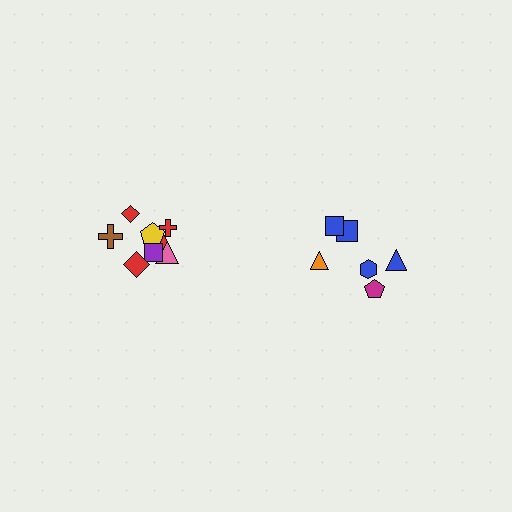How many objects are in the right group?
There are 6 objects.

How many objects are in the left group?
There are 8 objects.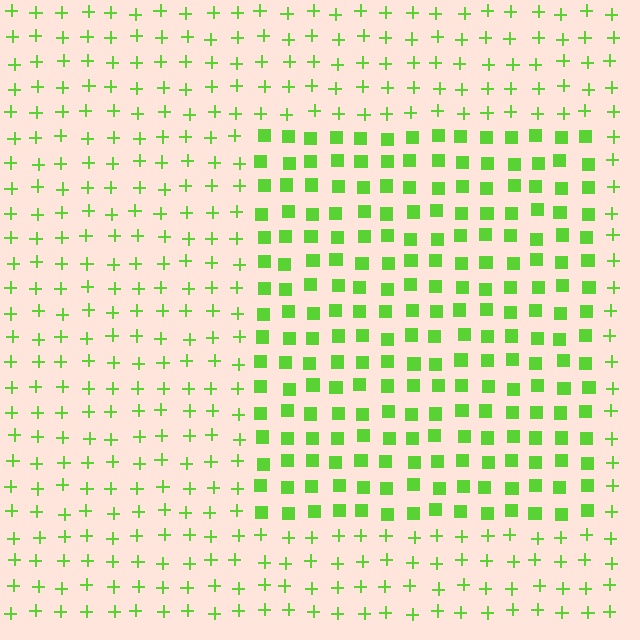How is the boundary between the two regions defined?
The boundary is defined by a change in element shape: squares inside vs. plus signs outside. All elements share the same color and spacing.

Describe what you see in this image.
The image is filled with small lime elements arranged in a uniform grid. A rectangle-shaped region contains squares, while the surrounding area contains plus signs. The boundary is defined purely by the change in element shape.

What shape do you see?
I see a rectangle.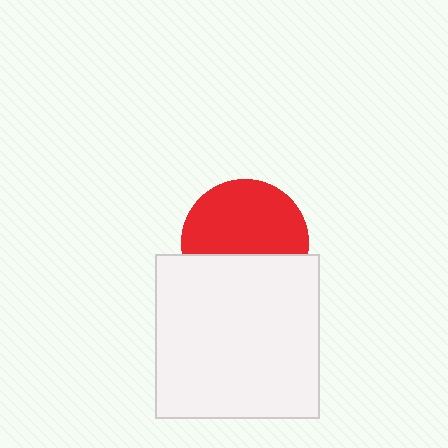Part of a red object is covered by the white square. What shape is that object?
It is a circle.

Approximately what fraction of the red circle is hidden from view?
Roughly 40% of the red circle is hidden behind the white square.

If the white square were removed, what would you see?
You would see the complete red circle.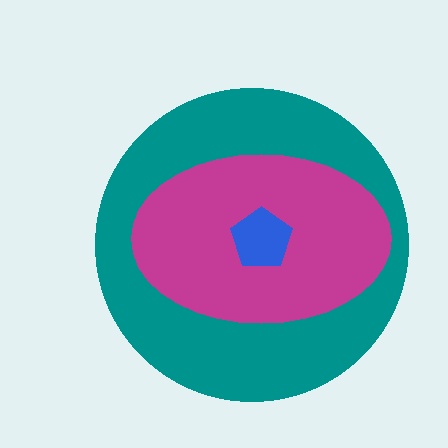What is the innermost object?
The blue pentagon.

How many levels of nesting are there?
3.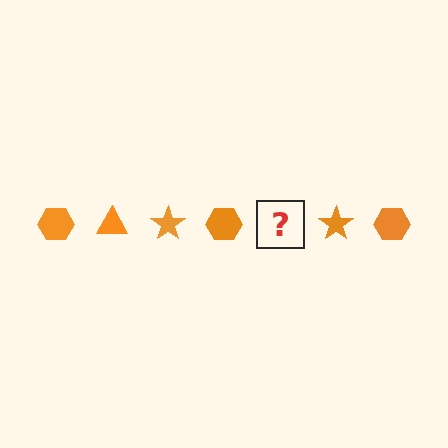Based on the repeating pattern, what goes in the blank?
The blank should be an orange triangle.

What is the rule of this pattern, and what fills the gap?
The rule is that the pattern cycles through hexagon, triangle, star shapes in orange. The gap should be filled with an orange triangle.